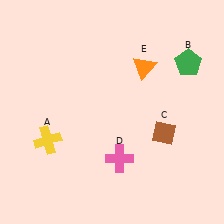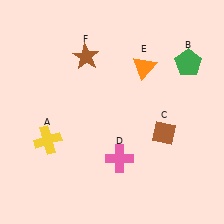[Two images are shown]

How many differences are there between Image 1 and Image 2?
There is 1 difference between the two images.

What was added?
A brown star (F) was added in Image 2.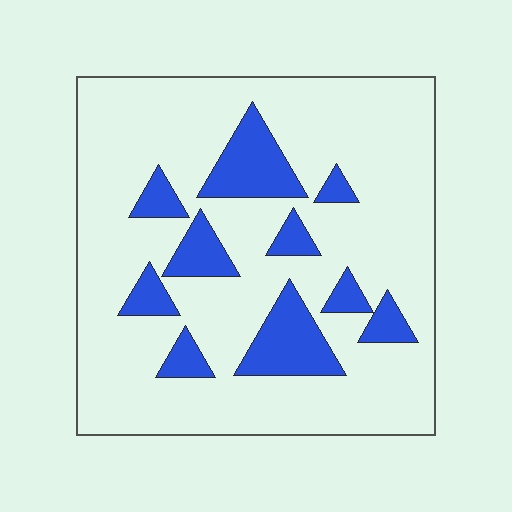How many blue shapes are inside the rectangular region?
10.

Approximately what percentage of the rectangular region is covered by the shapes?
Approximately 20%.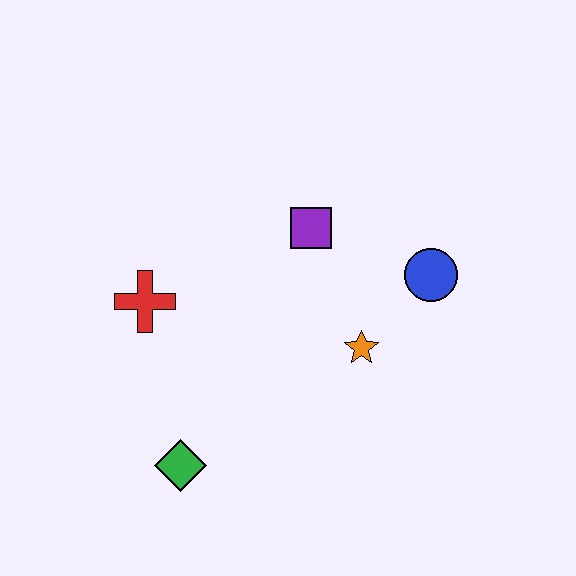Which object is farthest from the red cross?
The blue circle is farthest from the red cross.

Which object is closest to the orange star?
The blue circle is closest to the orange star.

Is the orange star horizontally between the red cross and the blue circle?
Yes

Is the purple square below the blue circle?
No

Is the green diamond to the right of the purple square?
No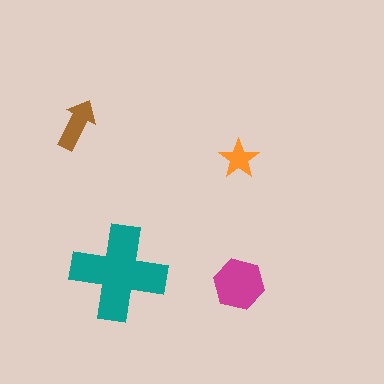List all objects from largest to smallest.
The teal cross, the magenta hexagon, the brown arrow, the orange star.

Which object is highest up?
The brown arrow is topmost.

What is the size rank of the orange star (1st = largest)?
4th.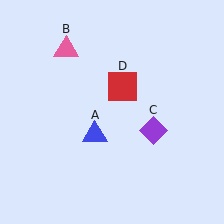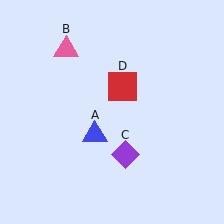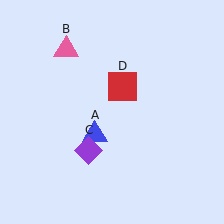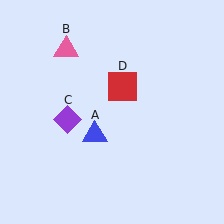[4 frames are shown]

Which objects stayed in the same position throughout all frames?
Blue triangle (object A) and pink triangle (object B) and red square (object D) remained stationary.